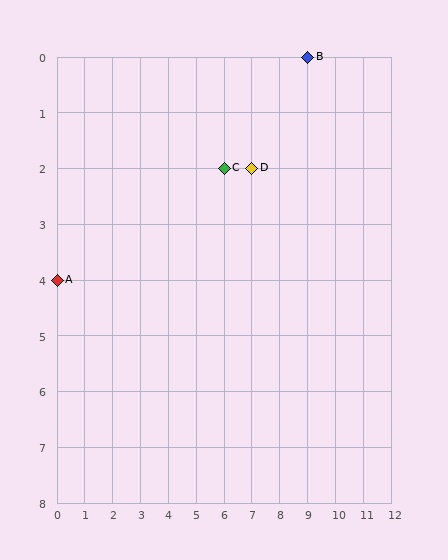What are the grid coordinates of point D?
Point D is at grid coordinates (7, 2).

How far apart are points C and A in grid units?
Points C and A are 6 columns and 2 rows apart (about 6.3 grid units diagonally).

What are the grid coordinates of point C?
Point C is at grid coordinates (6, 2).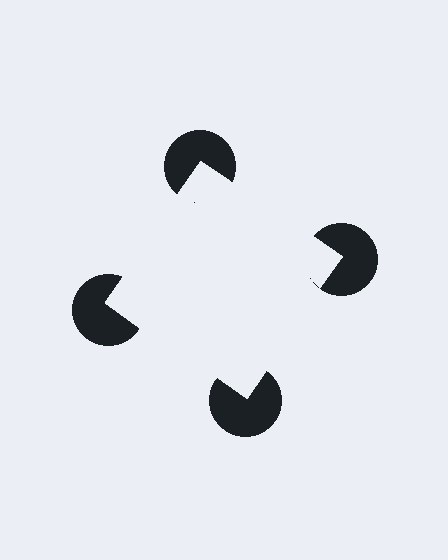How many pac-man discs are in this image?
There are 4 — one at each vertex of the illusory square.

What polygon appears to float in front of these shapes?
An illusory square — its edges are inferred from the aligned wedge cuts in the pac-man discs, not physically drawn.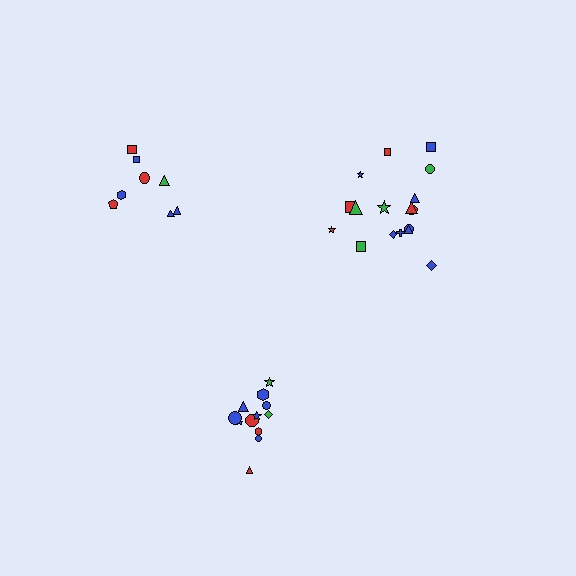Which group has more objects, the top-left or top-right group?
The top-right group.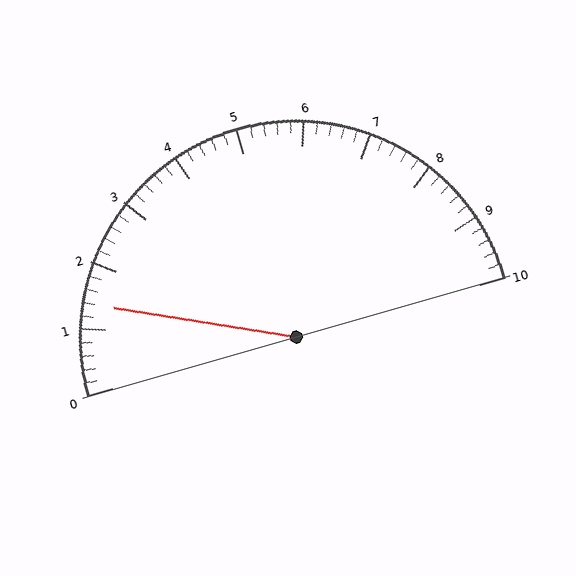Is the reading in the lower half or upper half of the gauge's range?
The reading is in the lower half of the range (0 to 10).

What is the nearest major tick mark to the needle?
The nearest major tick mark is 1.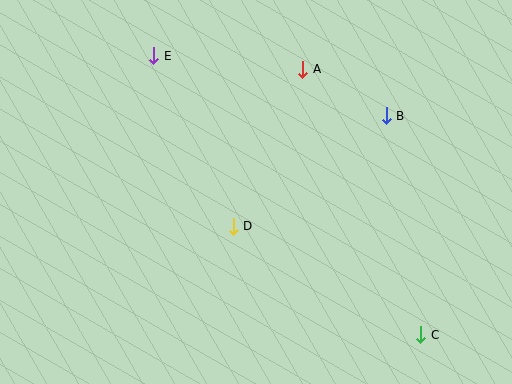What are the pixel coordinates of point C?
Point C is at (421, 335).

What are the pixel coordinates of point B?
Point B is at (386, 116).